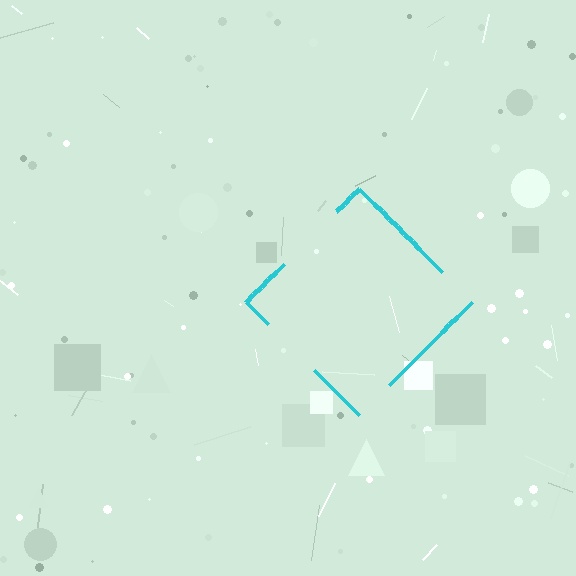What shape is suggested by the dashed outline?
The dashed outline suggests a diamond.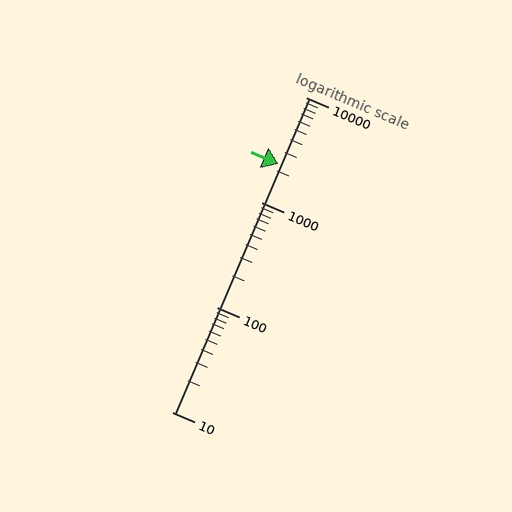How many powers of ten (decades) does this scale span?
The scale spans 3 decades, from 10 to 10000.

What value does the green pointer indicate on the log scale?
The pointer indicates approximately 2300.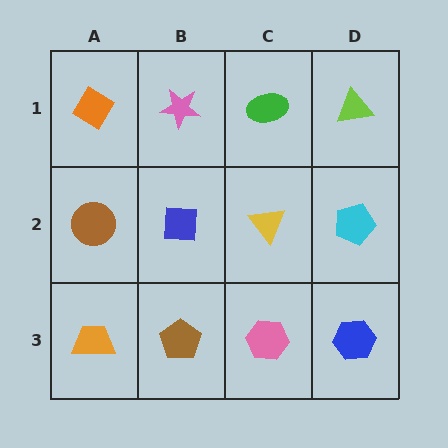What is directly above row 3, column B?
A blue square.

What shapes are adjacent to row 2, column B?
A pink star (row 1, column B), a brown pentagon (row 3, column B), a brown circle (row 2, column A), a yellow triangle (row 2, column C).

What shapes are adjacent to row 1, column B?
A blue square (row 2, column B), an orange diamond (row 1, column A), a green ellipse (row 1, column C).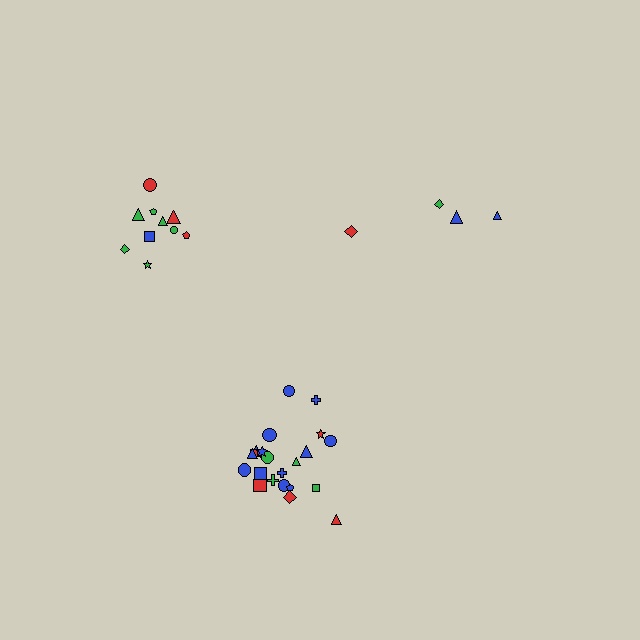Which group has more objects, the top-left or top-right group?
The top-left group.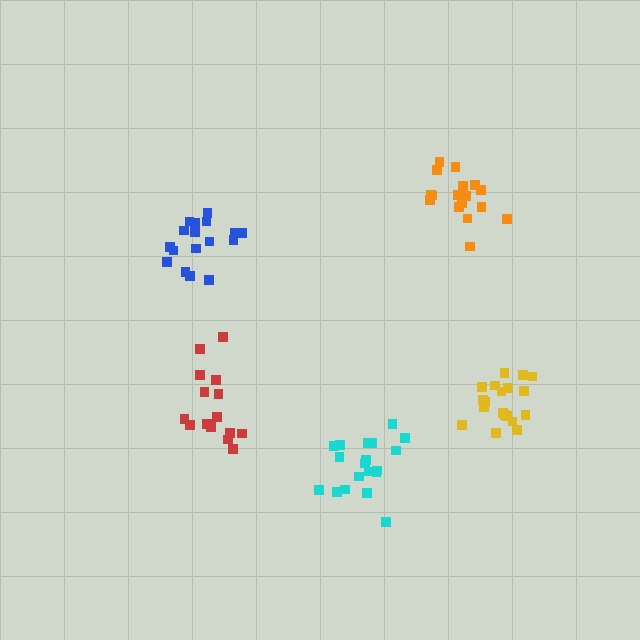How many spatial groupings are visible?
There are 5 spatial groupings.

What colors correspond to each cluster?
The clusters are colored: red, blue, orange, cyan, yellow.